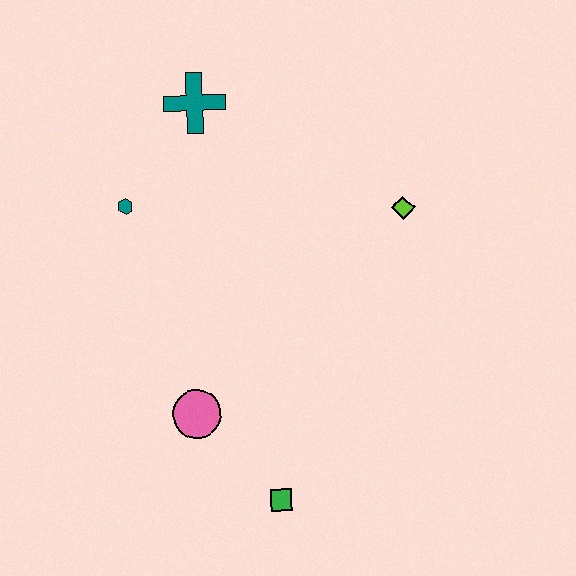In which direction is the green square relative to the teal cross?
The green square is below the teal cross.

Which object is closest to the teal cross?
The teal hexagon is closest to the teal cross.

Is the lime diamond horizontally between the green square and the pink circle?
No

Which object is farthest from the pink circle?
The teal cross is farthest from the pink circle.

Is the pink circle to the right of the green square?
No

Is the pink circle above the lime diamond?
No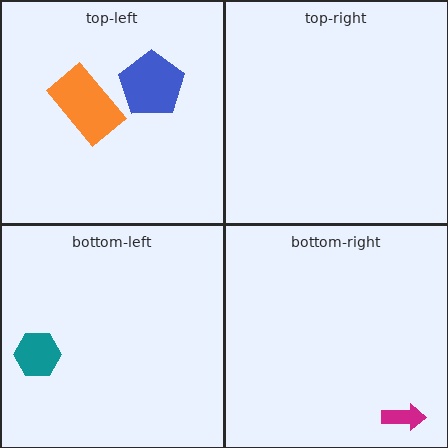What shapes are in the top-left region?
The orange rectangle, the blue pentagon.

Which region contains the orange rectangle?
The top-left region.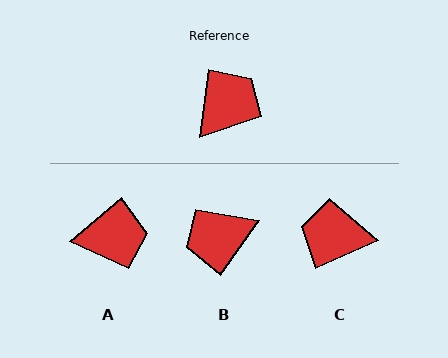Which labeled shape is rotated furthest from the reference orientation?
B, about 152 degrees away.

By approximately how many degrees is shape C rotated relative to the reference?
Approximately 121 degrees counter-clockwise.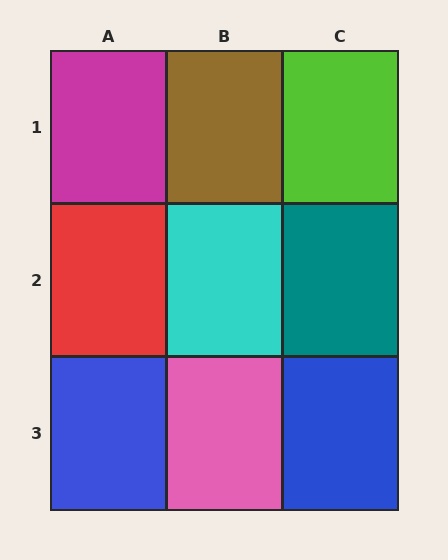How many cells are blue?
2 cells are blue.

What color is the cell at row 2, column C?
Teal.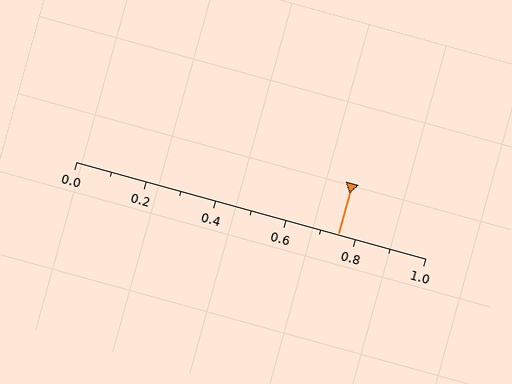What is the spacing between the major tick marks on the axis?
The major ticks are spaced 0.2 apart.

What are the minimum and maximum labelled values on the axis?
The axis runs from 0.0 to 1.0.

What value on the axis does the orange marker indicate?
The marker indicates approximately 0.75.